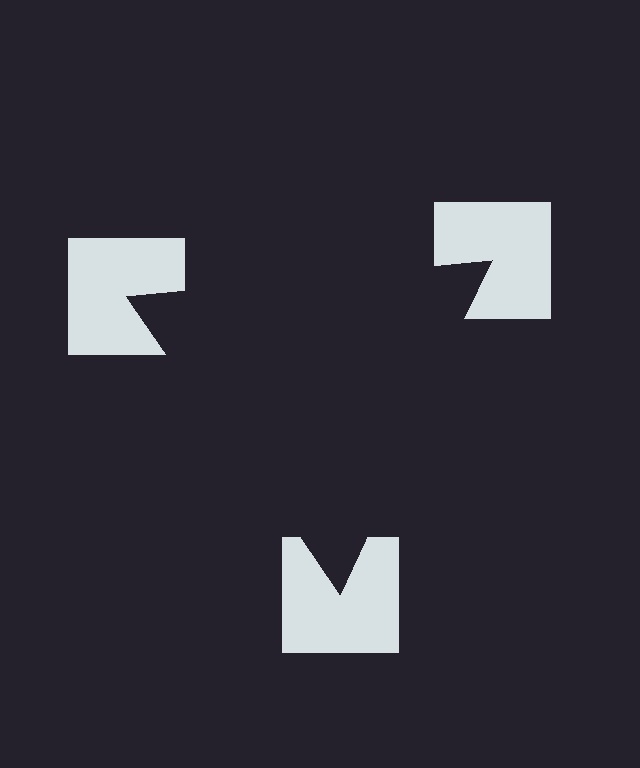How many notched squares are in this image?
There are 3 — one at each vertex of the illusory triangle.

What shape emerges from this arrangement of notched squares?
An illusory triangle — its edges are inferred from the aligned wedge cuts in the notched squares, not physically drawn.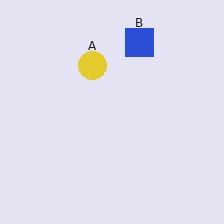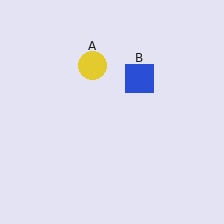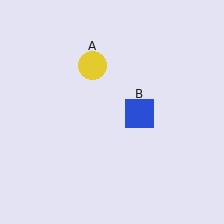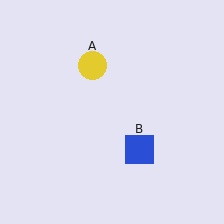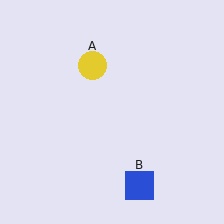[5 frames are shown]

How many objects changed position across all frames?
1 object changed position: blue square (object B).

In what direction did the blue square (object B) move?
The blue square (object B) moved down.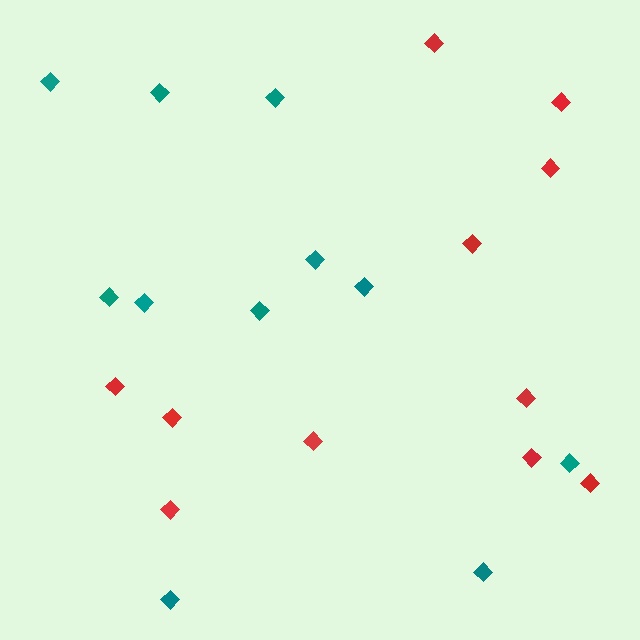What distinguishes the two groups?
There are 2 groups: one group of red diamonds (11) and one group of teal diamonds (11).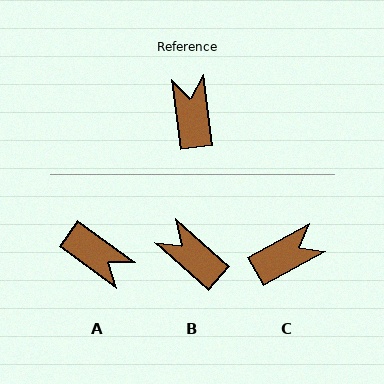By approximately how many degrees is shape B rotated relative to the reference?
Approximately 41 degrees counter-clockwise.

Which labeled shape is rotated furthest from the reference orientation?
A, about 134 degrees away.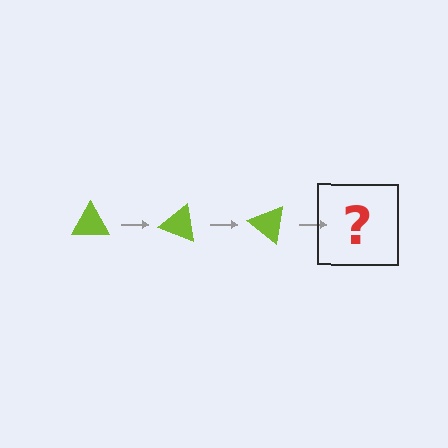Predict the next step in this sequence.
The next step is a lime triangle rotated 60 degrees.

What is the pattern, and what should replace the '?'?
The pattern is that the triangle rotates 20 degrees each step. The '?' should be a lime triangle rotated 60 degrees.